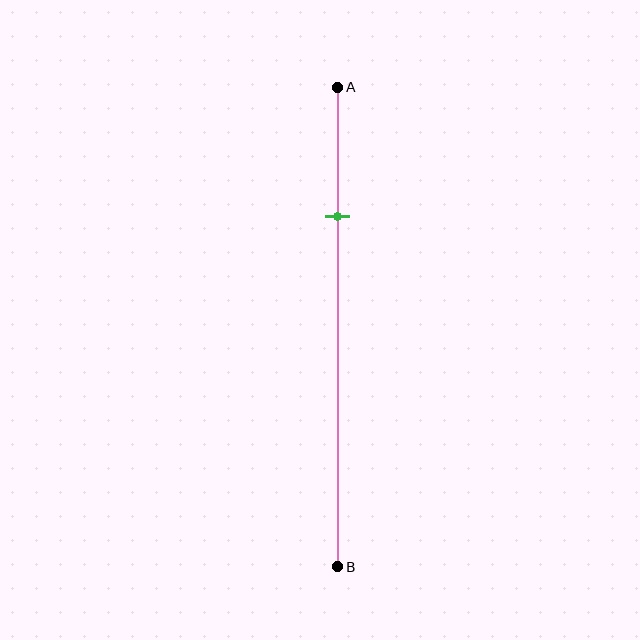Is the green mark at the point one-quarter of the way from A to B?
Yes, the mark is approximately at the one-quarter point.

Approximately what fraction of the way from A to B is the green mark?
The green mark is approximately 25% of the way from A to B.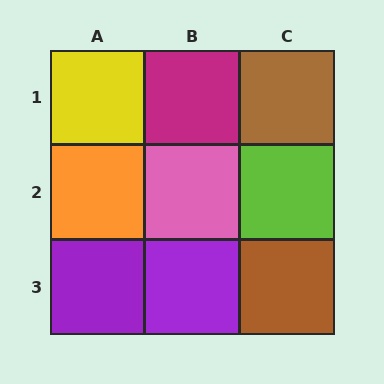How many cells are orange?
1 cell is orange.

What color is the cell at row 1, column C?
Brown.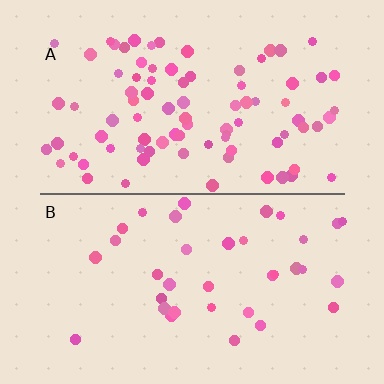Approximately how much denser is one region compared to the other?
Approximately 2.4× — region A over region B.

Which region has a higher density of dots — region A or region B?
A (the top).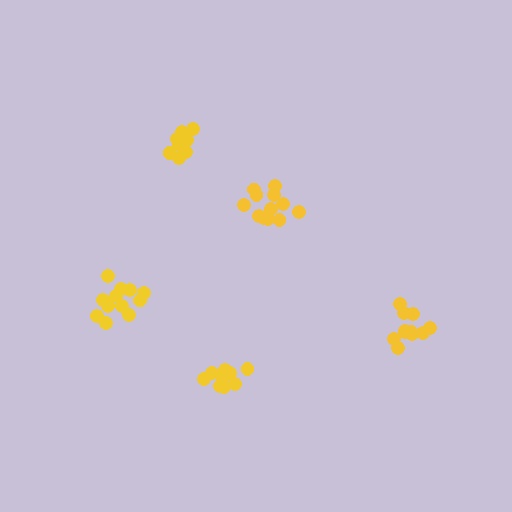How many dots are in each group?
Group 1: 9 dots, Group 2: 12 dots, Group 3: 12 dots, Group 4: 9 dots, Group 5: 12 dots (54 total).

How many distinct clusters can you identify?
There are 5 distinct clusters.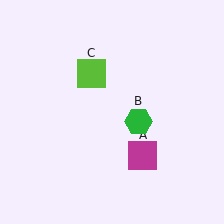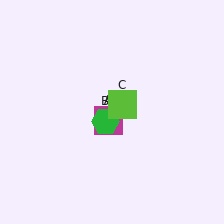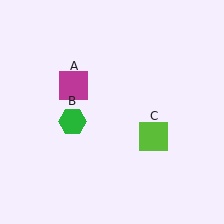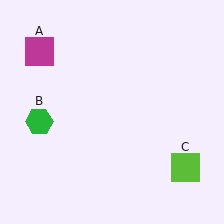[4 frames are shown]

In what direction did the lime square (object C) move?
The lime square (object C) moved down and to the right.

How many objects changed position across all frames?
3 objects changed position: magenta square (object A), green hexagon (object B), lime square (object C).